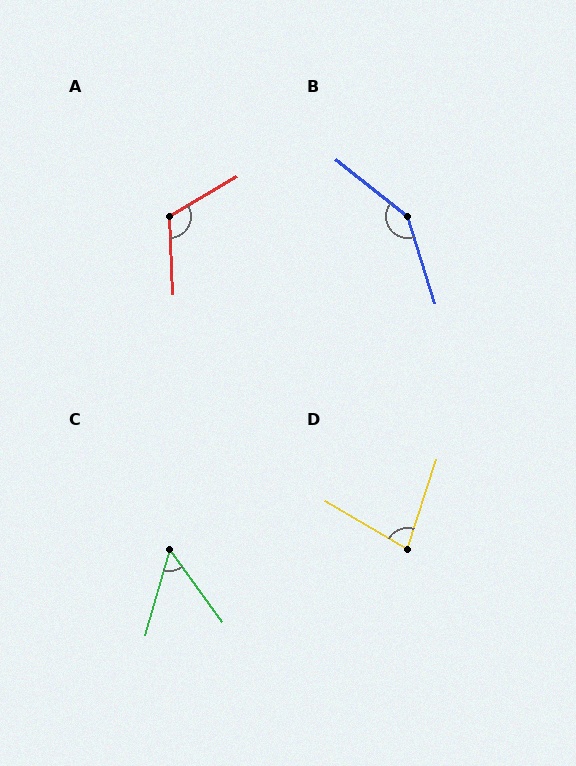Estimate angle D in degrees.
Approximately 78 degrees.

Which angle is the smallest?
C, at approximately 52 degrees.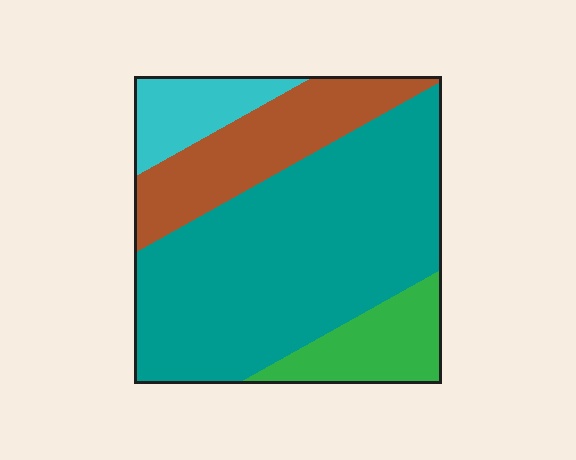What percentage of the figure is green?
Green takes up less than a sixth of the figure.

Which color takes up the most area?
Teal, at roughly 60%.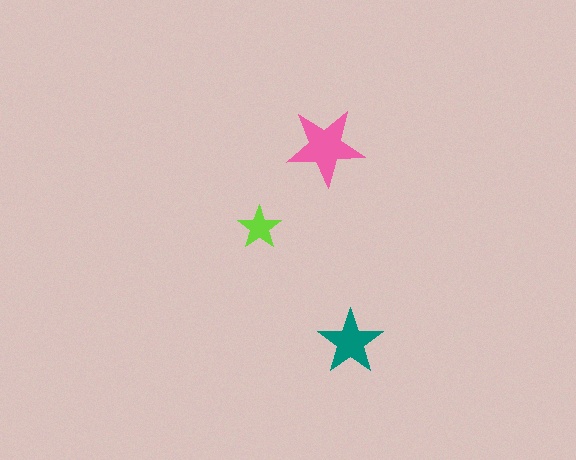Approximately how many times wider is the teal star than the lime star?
About 1.5 times wider.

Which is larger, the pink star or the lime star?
The pink one.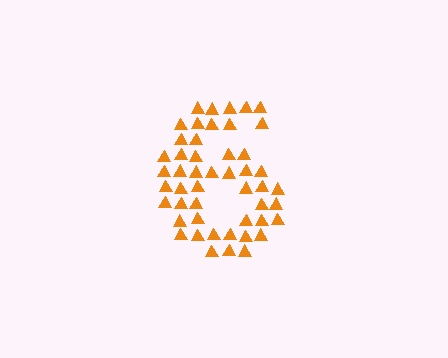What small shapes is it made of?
It is made of small triangles.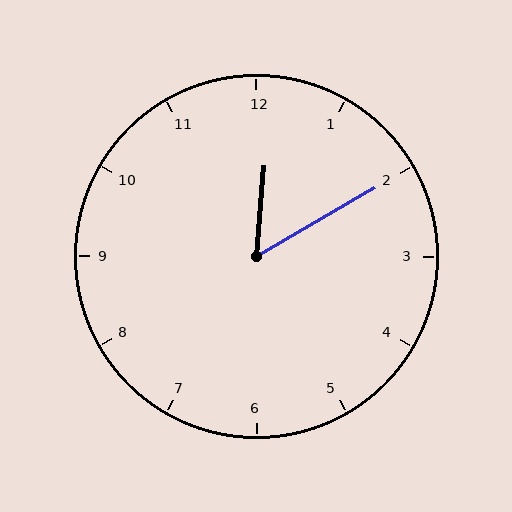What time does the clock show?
12:10.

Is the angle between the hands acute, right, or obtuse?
It is acute.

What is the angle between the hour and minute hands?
Approximately 55 degrees.